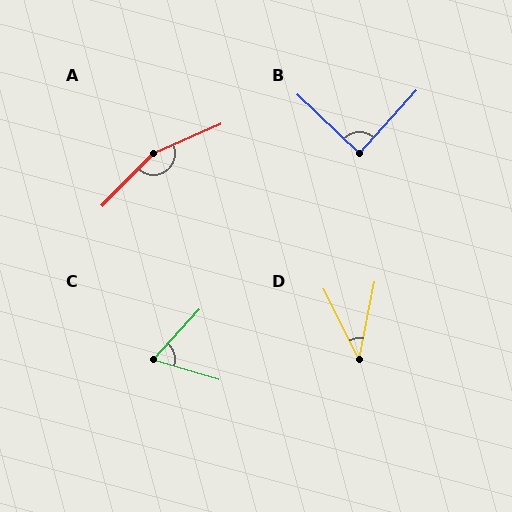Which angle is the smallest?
D, at approximately 38 degrees.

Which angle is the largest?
A, at approximately 158 degrees.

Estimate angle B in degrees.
Approximately 88 degrees.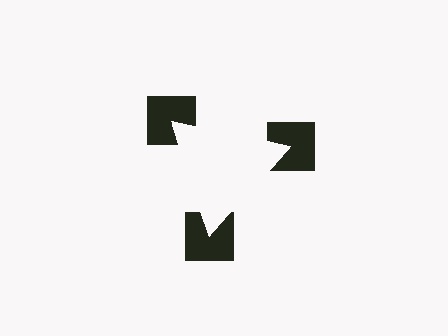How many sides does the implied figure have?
3 sides.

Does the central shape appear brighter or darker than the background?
It typically appears slightly brighter than the background, even though no actual brightness change is drawn.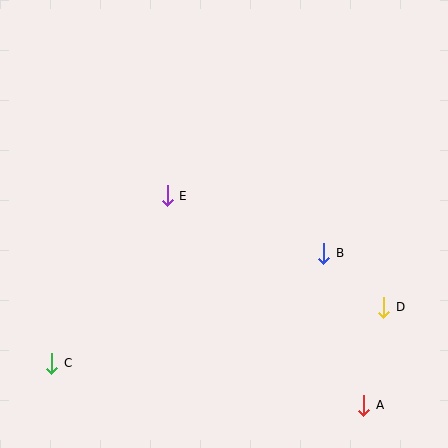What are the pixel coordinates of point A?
Point A is at (364, 405).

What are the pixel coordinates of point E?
Point E is at (167, 196).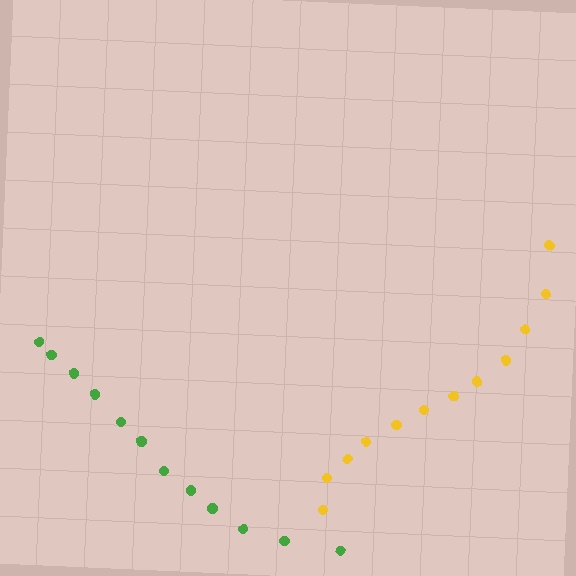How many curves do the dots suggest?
There are 2 distinct paths.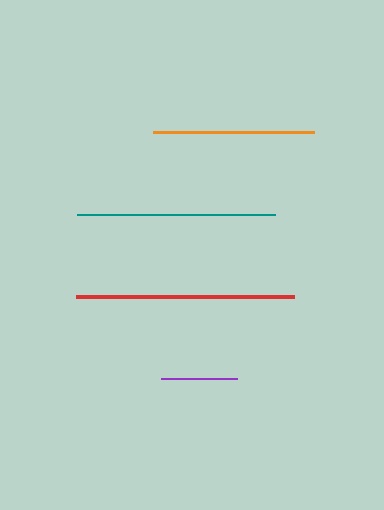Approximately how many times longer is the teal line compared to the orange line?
The teal line is approximately 1.2 times the length of the orange line.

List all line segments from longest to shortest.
From longest to shortest: red, teal, orange, purple.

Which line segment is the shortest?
The purple line is the shortest at approximately 77 pixels.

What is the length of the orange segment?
The orange segment is approximately 161 pixels long.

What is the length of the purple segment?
The purple segment is approximately 77 pixels long.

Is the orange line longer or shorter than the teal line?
The teal line is longer than the orange line.